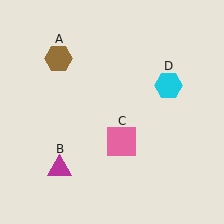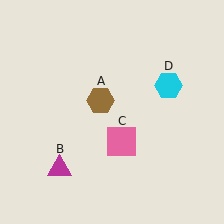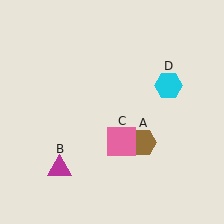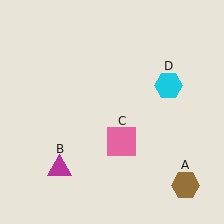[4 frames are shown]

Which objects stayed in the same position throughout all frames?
Magenta triangle (object B) and pink square (object C) and cyan hexagon (object D) remained stationary.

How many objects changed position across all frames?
1 object changed position: brown hexagon (object A).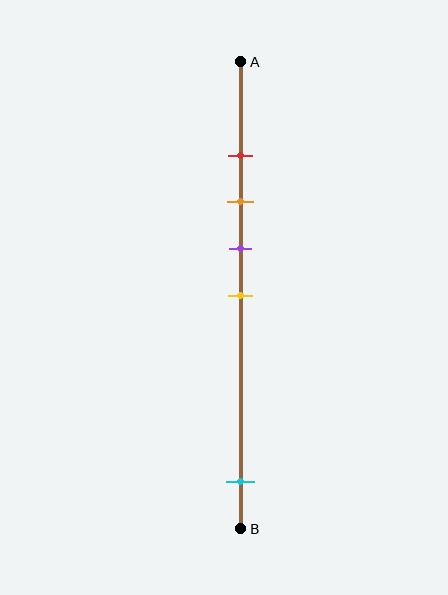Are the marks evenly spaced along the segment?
No, the marks are not evenly spaced.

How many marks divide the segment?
There are 5 marks dividing the segment.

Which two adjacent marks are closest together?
The red and orange marks are the closest adjacent pair.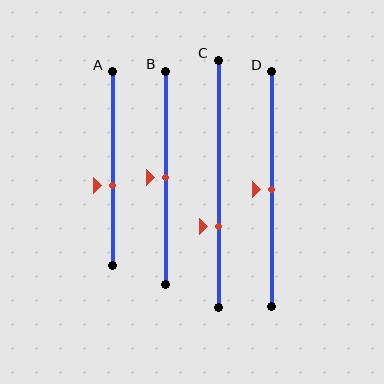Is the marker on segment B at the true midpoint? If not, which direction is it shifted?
Yes, the marker on segment B is at the true midpoint.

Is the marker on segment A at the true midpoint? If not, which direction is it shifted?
No, the marker on segment A is shifted downward by about 9% of the segment length.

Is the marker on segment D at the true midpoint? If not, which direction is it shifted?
Yes, the marker on segment D is at the true midpoint.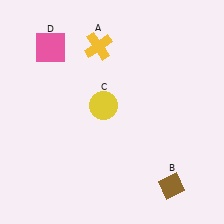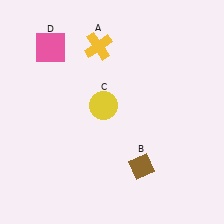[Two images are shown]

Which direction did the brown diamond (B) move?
The brown diamond (B) moved left.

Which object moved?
The brown diamond (B) moved left.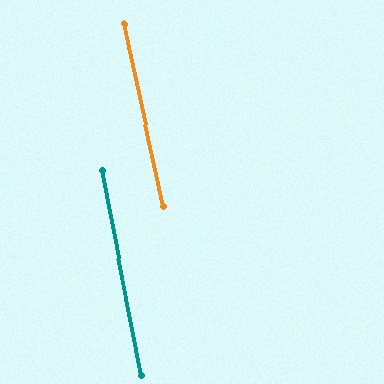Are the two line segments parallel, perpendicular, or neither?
Parallel — their directions differ by only 1.2°.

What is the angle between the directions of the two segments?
Approximately 1 degree.